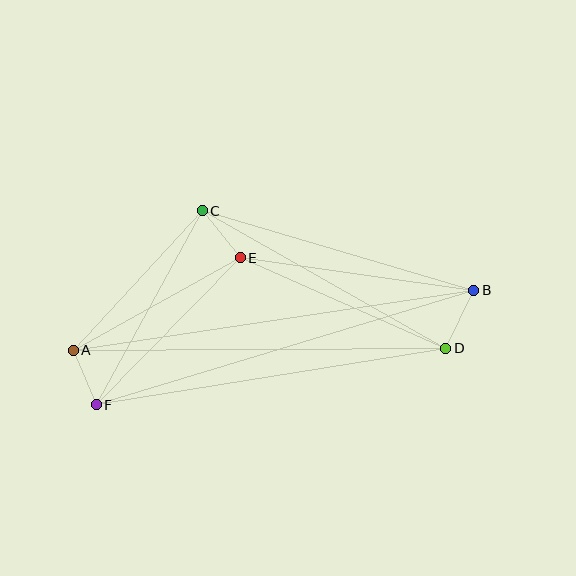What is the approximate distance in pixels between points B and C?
The distance between B and C is approximately 283 pixels.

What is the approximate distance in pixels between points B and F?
The distance between B and F is approximately 394 pixels.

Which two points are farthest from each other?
Points A and B are farthest from each other.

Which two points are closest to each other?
Points A and F are closest to each other.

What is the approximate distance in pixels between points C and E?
The distance between C and E is approximately 60 pixels.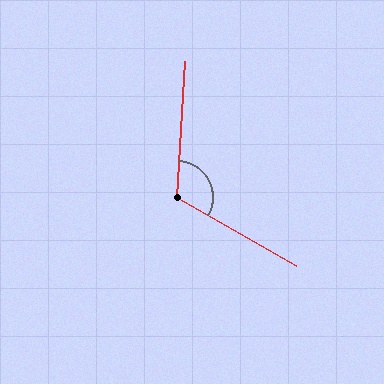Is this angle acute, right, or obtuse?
It is obtuse.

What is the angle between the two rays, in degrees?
Approximately 116 degrees.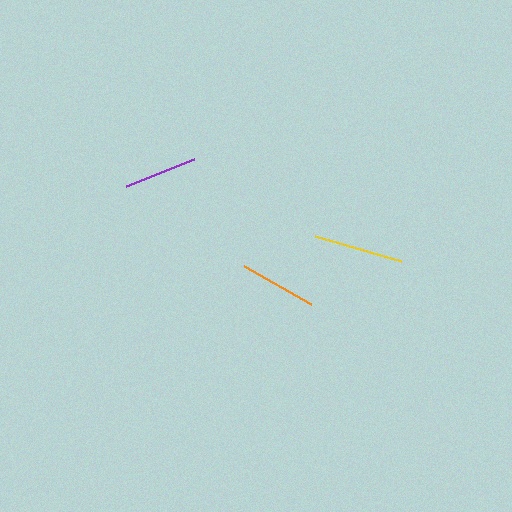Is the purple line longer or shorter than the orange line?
The orange line is longer than the purple line.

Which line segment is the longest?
The yellow line is the longest at approximately 89 pixels.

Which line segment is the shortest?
The purple line is the shortest at approximately 73 pixels.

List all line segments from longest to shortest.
From longest to shortest: yellow, orange, purple.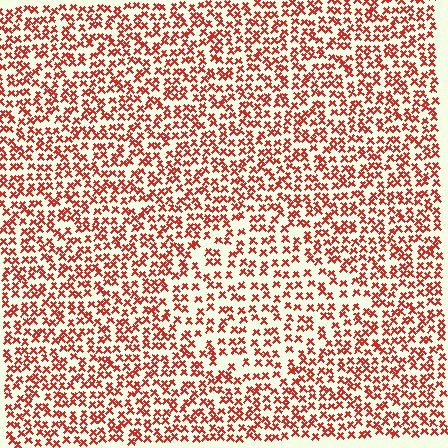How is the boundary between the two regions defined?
The boundary is defined by a change in element density (approximately 1.5x ratio). All elements are the same color, size, and shape.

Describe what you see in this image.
The image contains small red elements arranged at two different densities. A diamond-shaped region is visible where the elements are less densely packed than the surrounding area.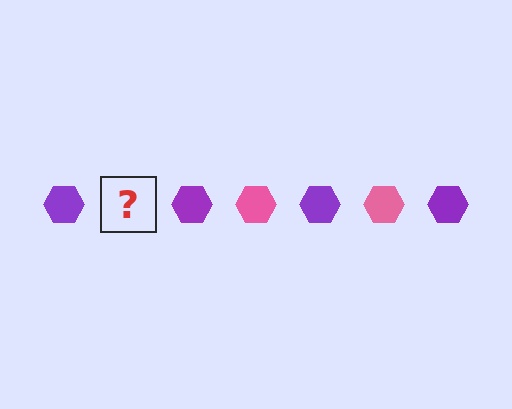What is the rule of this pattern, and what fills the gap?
The rule is that the pattern cycles through purple, pink hexagons. The gap should be filled with a pink hexagon.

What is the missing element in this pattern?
The missing element is a pink hexagon.